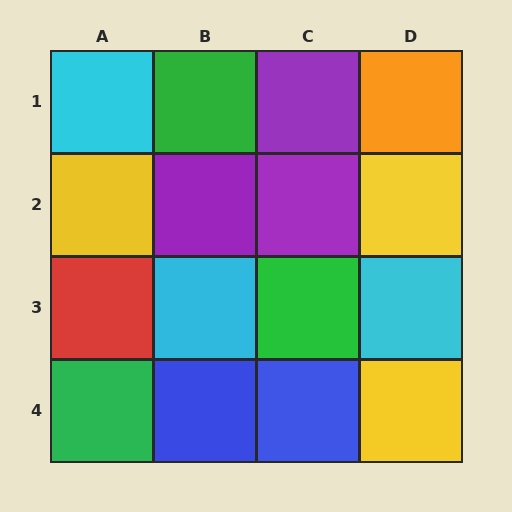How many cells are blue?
2 cells are blue.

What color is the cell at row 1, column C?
Purple.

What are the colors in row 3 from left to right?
Red, cyan, green, cyan.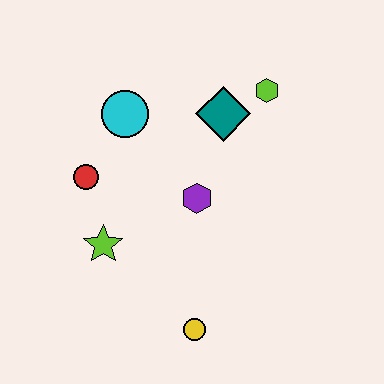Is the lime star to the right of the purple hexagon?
No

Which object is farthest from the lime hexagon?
The yellow circle is farthest from the lime hexagon.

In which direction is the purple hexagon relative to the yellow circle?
The purple hexagon is above the yellow circle.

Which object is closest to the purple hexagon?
The teal diamond is closest to the purple hexagon.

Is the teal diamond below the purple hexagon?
No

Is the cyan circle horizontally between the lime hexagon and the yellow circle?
No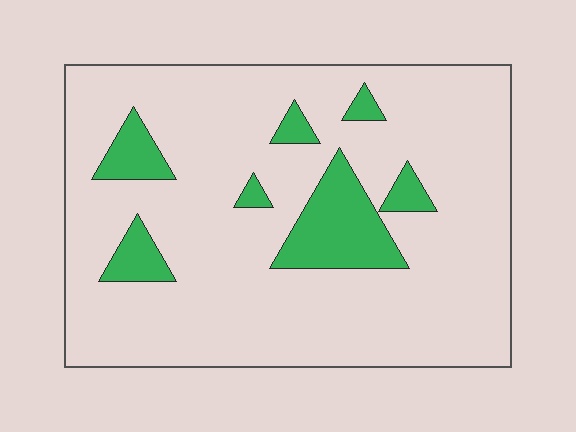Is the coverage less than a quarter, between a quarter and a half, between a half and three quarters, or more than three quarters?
Less than a quarter.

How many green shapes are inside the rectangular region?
7.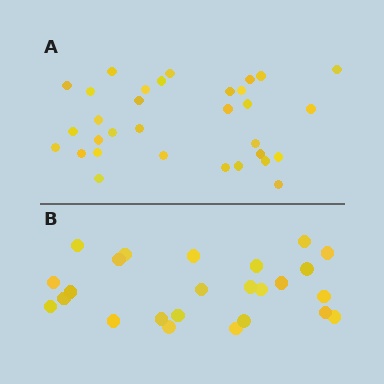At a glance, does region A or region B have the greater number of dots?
Region A (the top region) has more dots.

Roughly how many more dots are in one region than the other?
Region A has roughly 8 or so more dots than region B.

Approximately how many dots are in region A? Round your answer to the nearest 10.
About 30 dots. (The exact count is 32, which rounds to 30.)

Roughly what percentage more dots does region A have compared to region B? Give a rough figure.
About 30% more.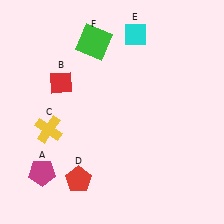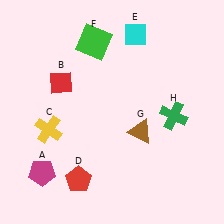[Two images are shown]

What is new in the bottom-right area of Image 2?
A green cross (H) was added in the bottom-right area of Image 2.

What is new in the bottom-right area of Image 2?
A brown triangle (G) was added in the bottom-right area of Image 2.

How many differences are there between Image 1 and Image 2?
There are 2 differences between the two images.